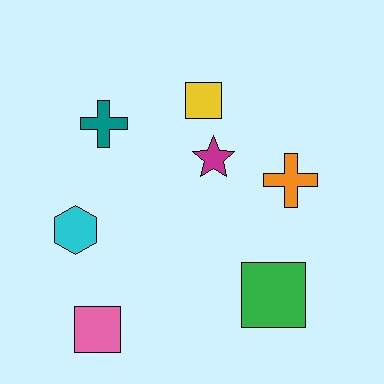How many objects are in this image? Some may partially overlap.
There are 7 objects.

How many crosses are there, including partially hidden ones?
There are 2 crosses.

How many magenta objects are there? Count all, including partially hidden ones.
There is 1 magenta object.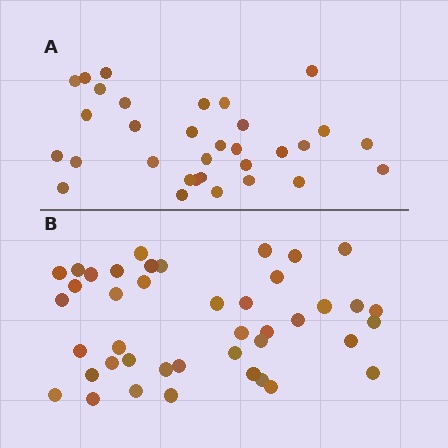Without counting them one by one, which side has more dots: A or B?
Region B (the bottom region) has more dots.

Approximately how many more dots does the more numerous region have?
Region B has roughly 10 or so more dots than region A.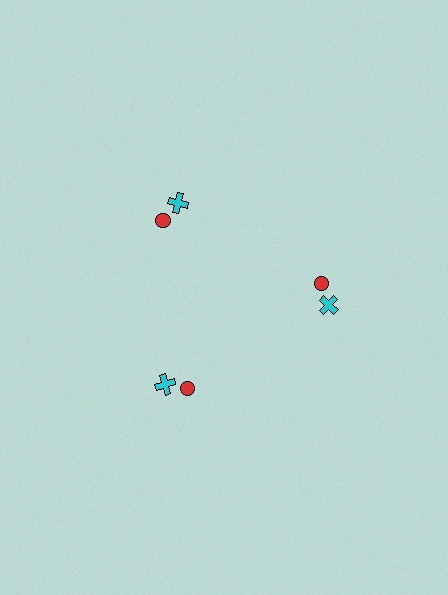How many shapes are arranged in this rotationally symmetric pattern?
There are 6 shapes, arranged in 3 groups of 2.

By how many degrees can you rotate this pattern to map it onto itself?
The pattern maps onto itself every 120 degrees of rotation.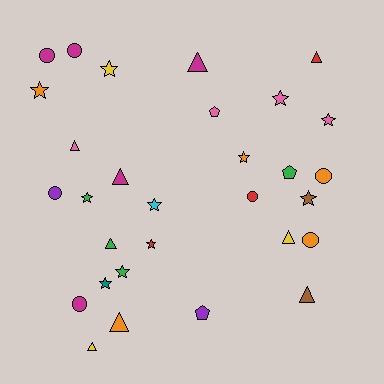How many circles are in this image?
There are 7 circles.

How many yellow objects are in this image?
There are 3 yellow objects.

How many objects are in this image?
There are 30 objects.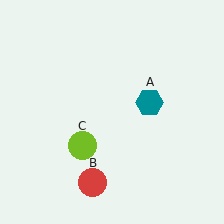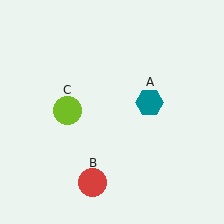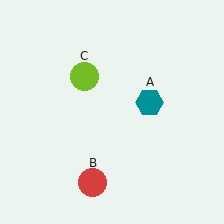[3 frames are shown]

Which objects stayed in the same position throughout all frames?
Teal hexagon (object A) and red circle (object B) remained stationary.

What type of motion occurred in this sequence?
The lime circle (object C) rotated clockwise around the center of the scene.